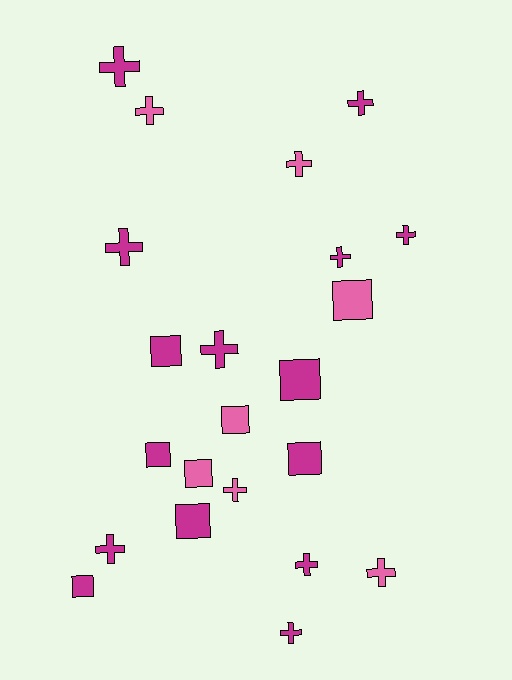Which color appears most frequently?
Magenta, with 15 objects.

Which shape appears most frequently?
Cross, with 13 objects.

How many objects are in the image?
There are 22 objects.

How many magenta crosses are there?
There are 9 magenta crosses.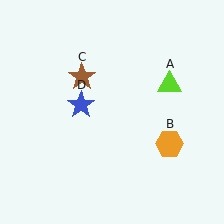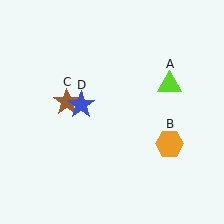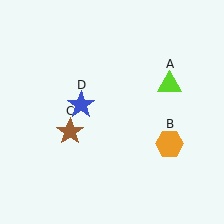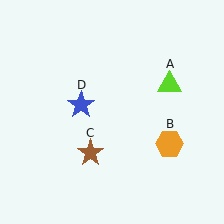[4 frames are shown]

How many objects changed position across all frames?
1 object changed position: brown star (object C).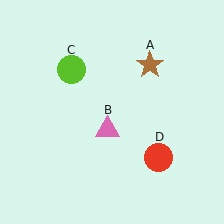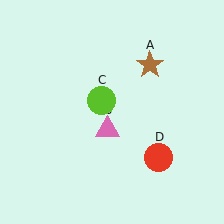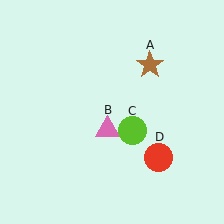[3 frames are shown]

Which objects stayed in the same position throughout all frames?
Brown star (object A) and pink triangle (object B) and red circle (object D) remained stationary.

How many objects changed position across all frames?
1 object changed position: lime circle (object C).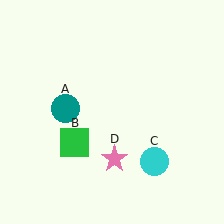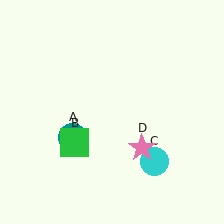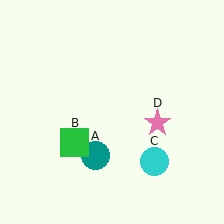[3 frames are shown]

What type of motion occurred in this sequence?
The teal circle (object A), pink star (object D) rotated counterclockwise around the center of the scene.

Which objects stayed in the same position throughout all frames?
Green square (object B) and cyan circle (object C) remained stationary.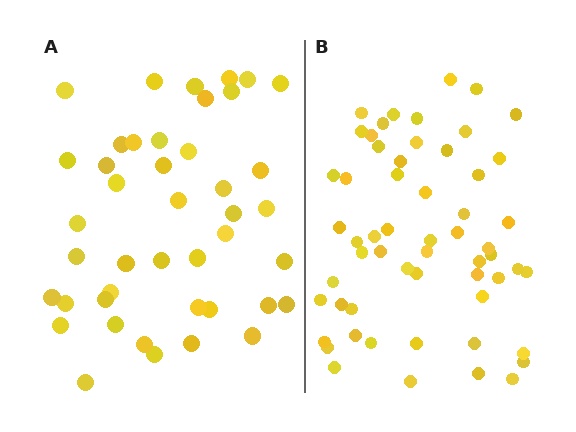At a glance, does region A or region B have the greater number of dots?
Region B (the right region) has more dots.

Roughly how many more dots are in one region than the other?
Region B has approximately 15 more dots than region A.